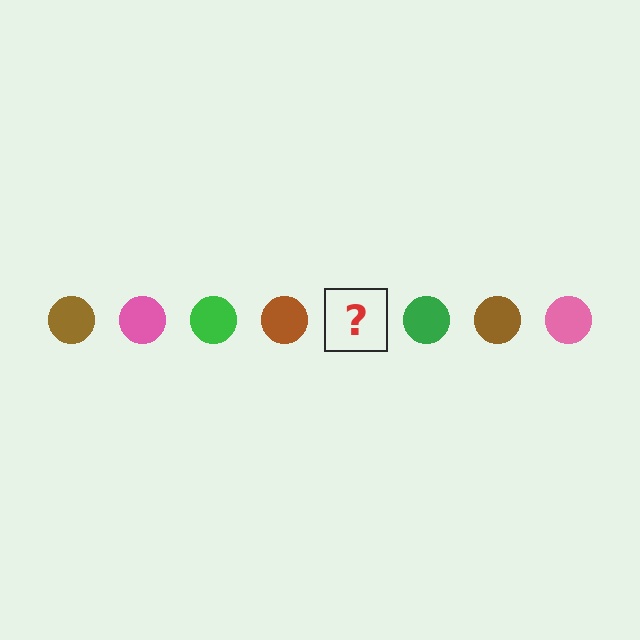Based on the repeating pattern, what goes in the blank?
The blank should be a pink circle.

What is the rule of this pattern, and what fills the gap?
The rule is that the pattern cycles through brown, pink, green circles. The gap should be filled with a pink circle.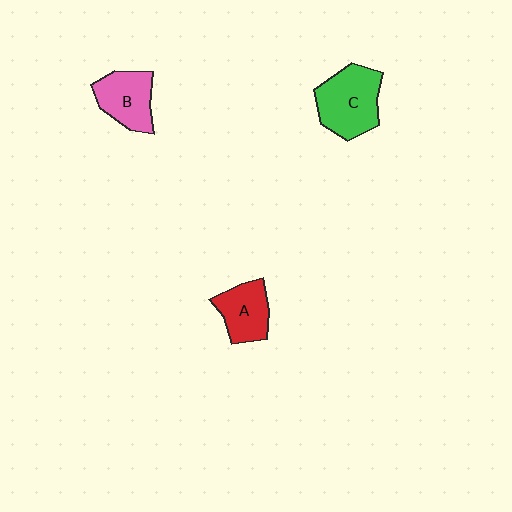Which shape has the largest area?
Shape C (green).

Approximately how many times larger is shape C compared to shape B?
Approximately 1.3 times.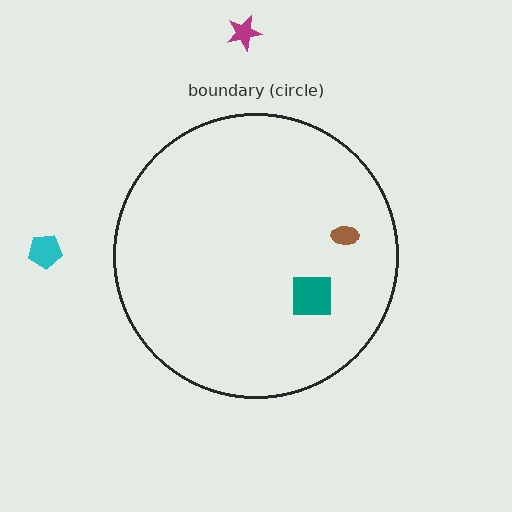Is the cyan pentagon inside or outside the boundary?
Outside.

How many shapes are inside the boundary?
2 inside, 2 outside.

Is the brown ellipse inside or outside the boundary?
Inside.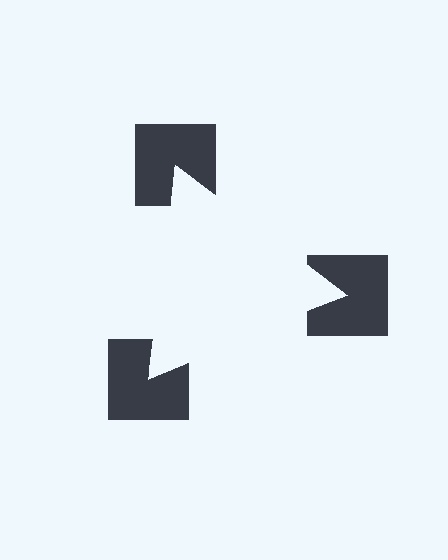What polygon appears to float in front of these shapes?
An illusory triangle — its edges are inferred from the aligned wedge cuts in the notched squares, not physically drawn.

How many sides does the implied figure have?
3 sides.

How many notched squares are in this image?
There are 3 — one at each vertex of the illusory triangle.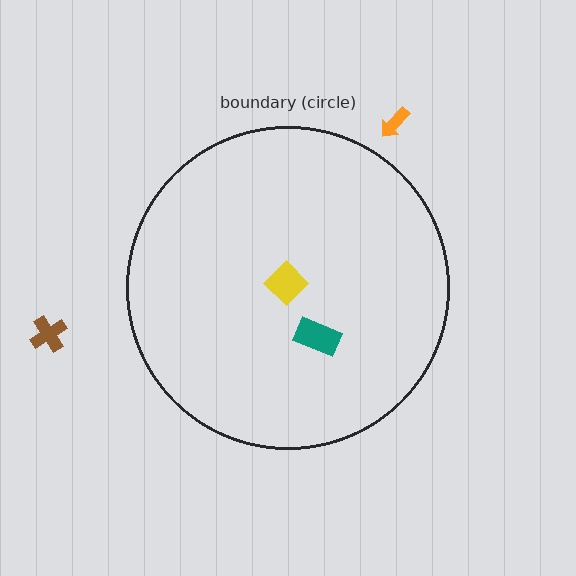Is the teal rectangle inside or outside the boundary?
Inside.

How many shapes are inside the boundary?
2 inside, 2 outside.